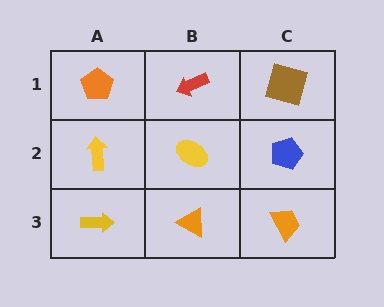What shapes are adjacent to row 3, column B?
A yellow ellipse (row 2, column B), a yellow arrow (row 3, column A), an orange trapezoid (row 3, column C).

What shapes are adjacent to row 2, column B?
A red arrow (row 1, column B), an orange triangle (row 3, column B), a yellow arrow (row 2, column A), a blue pentagon (row 2, column C).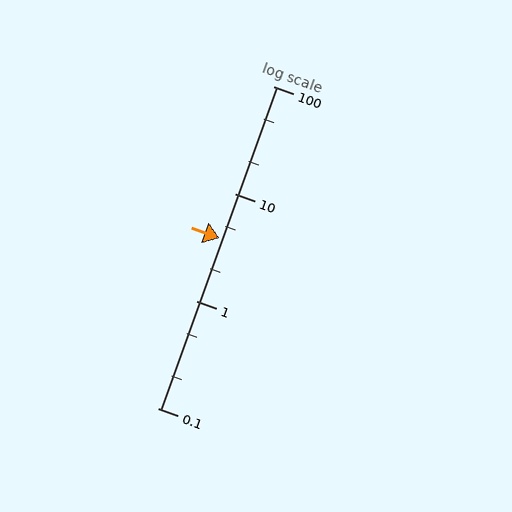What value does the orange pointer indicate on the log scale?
The pointer indicates approximately 3.8.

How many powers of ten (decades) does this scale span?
The scale spans 3 decades, from 0.1 to 100.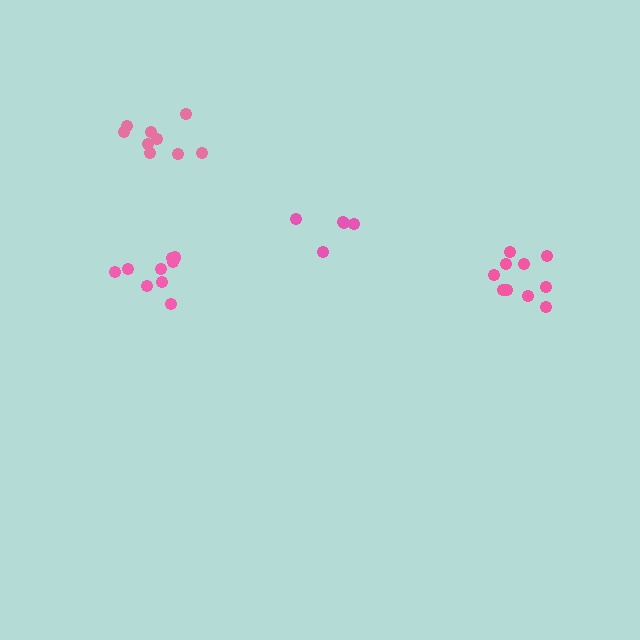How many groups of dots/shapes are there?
There are 4 groups.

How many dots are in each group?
Group 1: 5 dots, Group 2: 10 dots, Group 3: 9 dots, Group 4: 10 dots (34 total).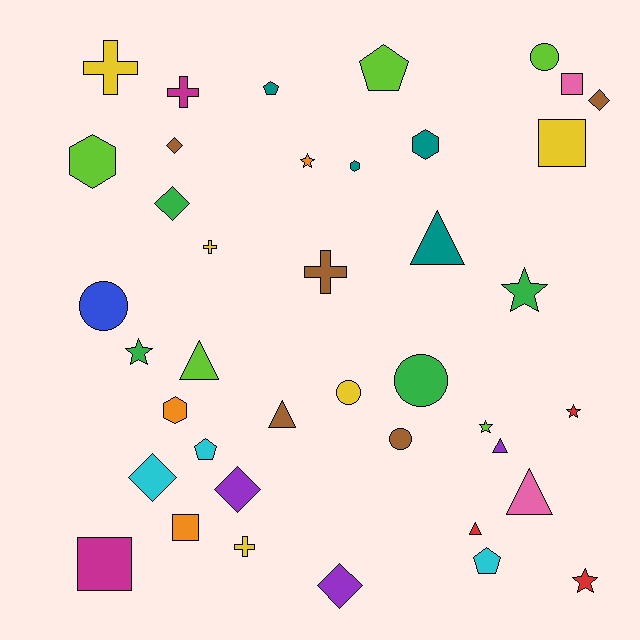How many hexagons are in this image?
There are 4 hexagons.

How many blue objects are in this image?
There is 1 blue object.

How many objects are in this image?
There are 40 objects.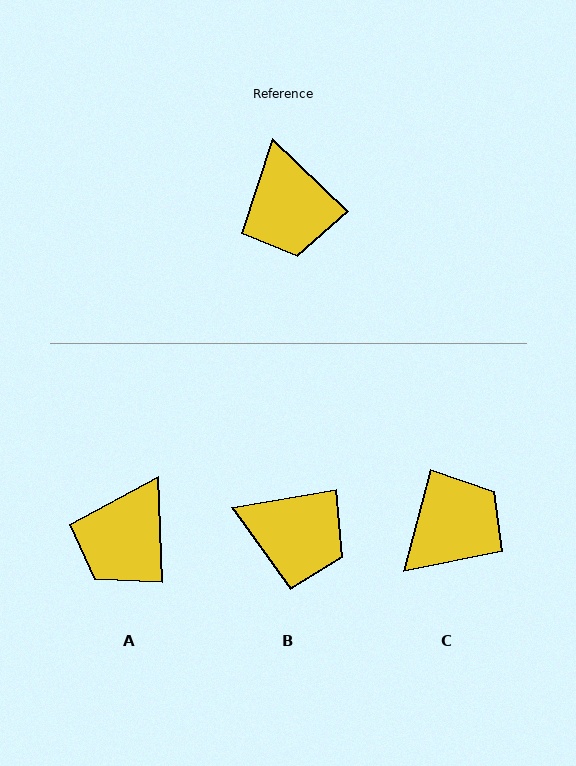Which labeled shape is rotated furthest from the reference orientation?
C, about 119 degrees away.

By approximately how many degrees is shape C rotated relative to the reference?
Approximately 119 degrees counter-clockwise.